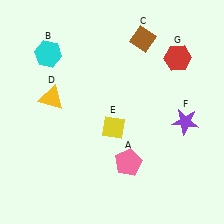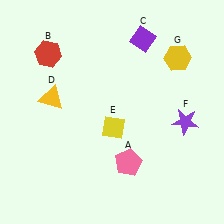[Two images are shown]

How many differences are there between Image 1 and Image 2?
There are 3 differences between the two images.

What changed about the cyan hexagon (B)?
In Image 1, B is cyan. In Image 2, it changed to red.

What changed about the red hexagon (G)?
In Image 1, G is red. In Image 2, it changed to yellow.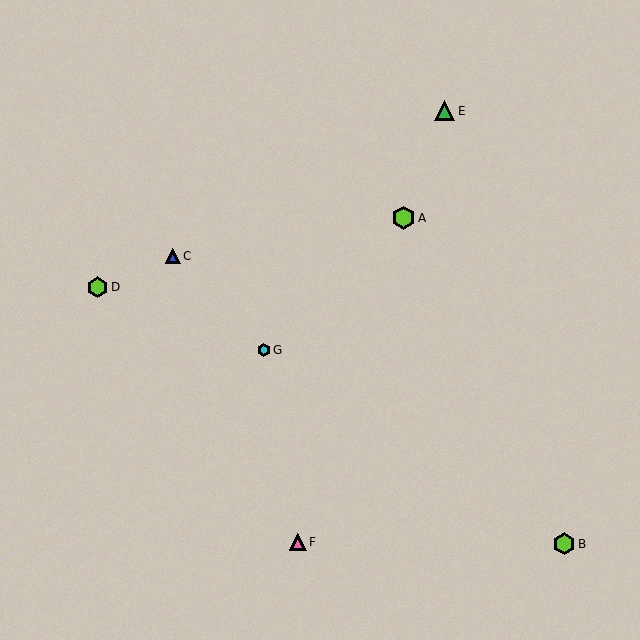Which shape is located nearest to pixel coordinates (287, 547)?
The pink triangle (labeled F) at (298, 542) is nearest to that location.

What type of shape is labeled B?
Shape B is a lime hexagon.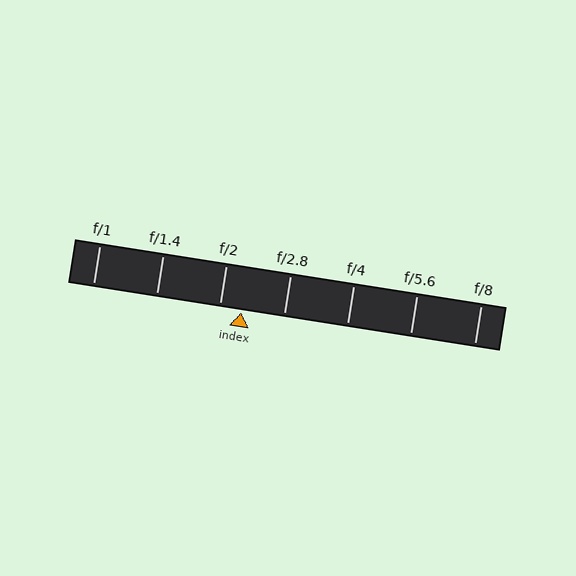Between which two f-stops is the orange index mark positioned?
The index mark is between f/2 and f/2.8.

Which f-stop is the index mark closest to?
The index mark is closest to f/2.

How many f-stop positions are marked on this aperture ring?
There are 7 f-stop positions marked.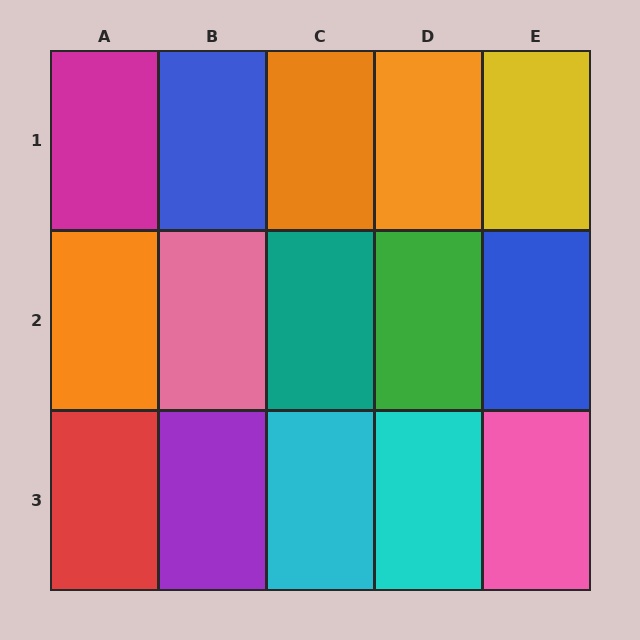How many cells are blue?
2 cells are blue.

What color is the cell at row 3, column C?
Cyan.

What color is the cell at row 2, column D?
Green.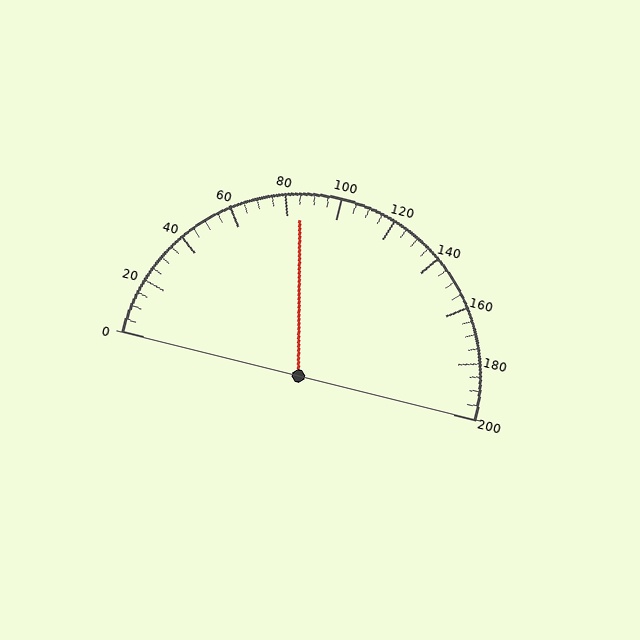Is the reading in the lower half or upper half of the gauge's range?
The reading is in the lower half of the range (0 to 200).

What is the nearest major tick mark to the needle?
The nearest major tick mark is 80.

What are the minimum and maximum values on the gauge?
The gauge ranges from 0 to 200.